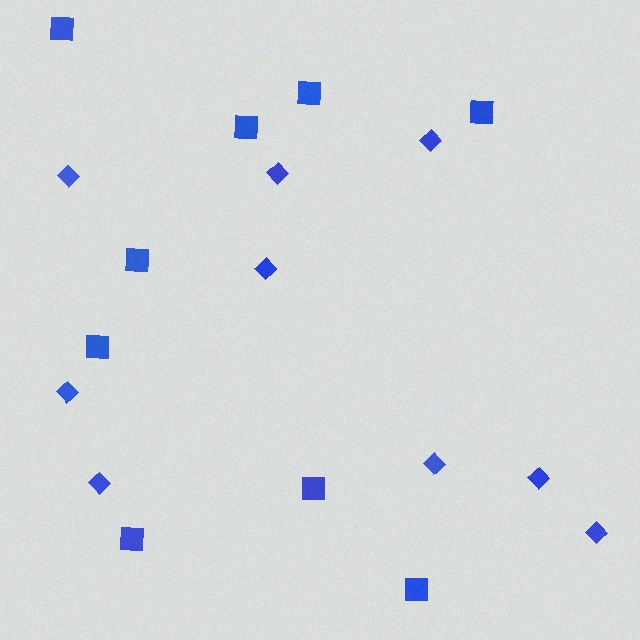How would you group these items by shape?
There are 2 groups: one group of squares (9) and one group of diamonds (9).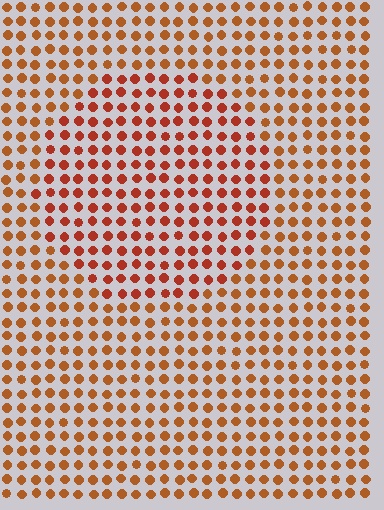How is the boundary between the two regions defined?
The boundary is defined purely by a slight shift in hue (about 19 degrees). Spacing, size, and orientation are identical on both sides.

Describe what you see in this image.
The image is filled with small brown elements in a uniform arrangement. A circle-shaped region is visible where the elements are tinted to a slightly different hue, forming a subtle color boundary.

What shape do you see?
I see a circle.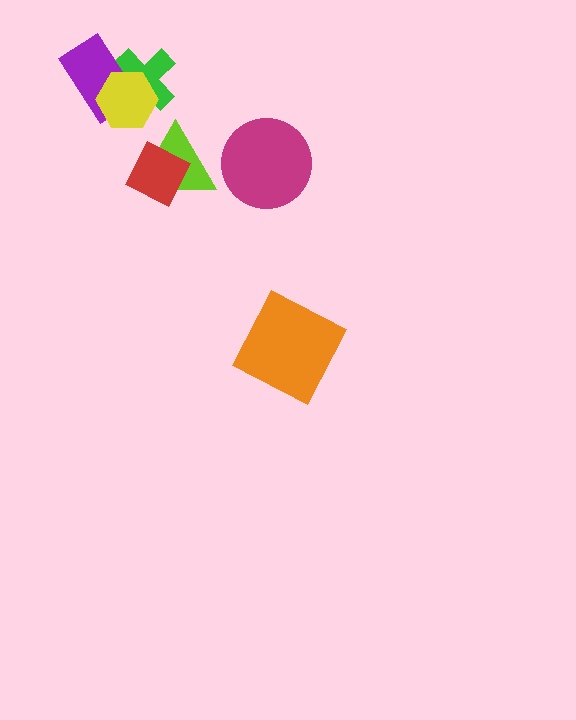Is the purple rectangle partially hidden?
Yes, it is partially covered by another shape.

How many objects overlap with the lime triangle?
1 object overlaps with the lime triangle.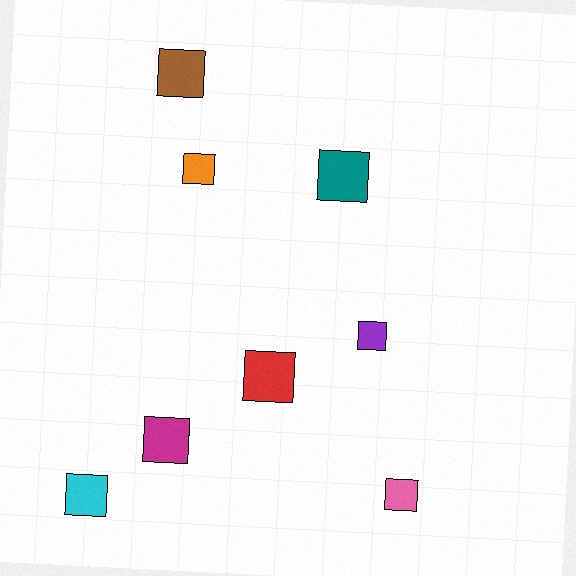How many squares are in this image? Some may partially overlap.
There are 8 squares.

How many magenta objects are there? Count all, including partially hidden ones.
There is 1 magenta object.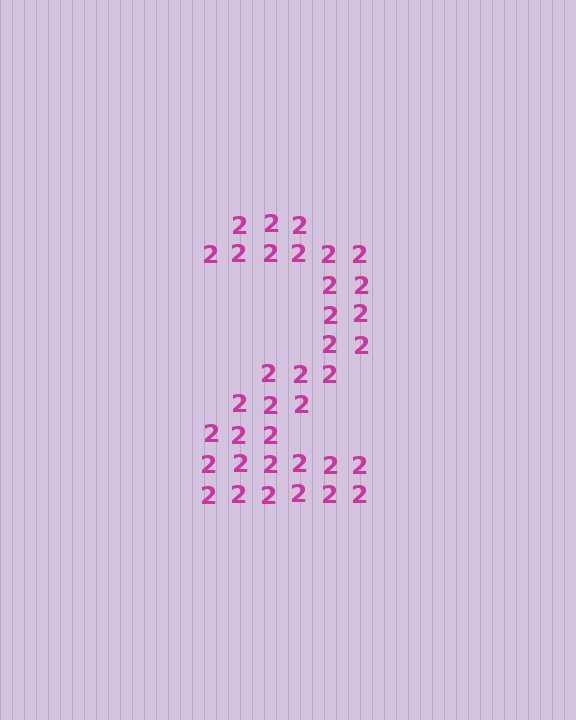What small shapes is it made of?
It is made of small digit 2's.